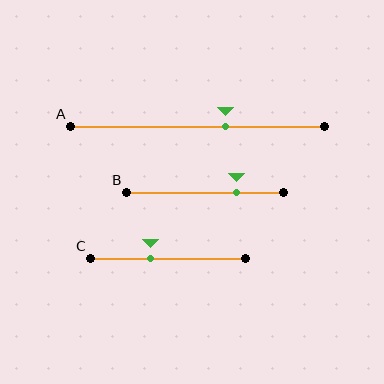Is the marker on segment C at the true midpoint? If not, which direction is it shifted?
No, the marker on segment C is shifted to the left by about 11% of the segment length.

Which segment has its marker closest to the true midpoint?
Segment A has its marker closest to the true midpoint.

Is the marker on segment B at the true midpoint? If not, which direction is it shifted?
No, the marker on segment B is shifted to the right by about 20% of the segment length.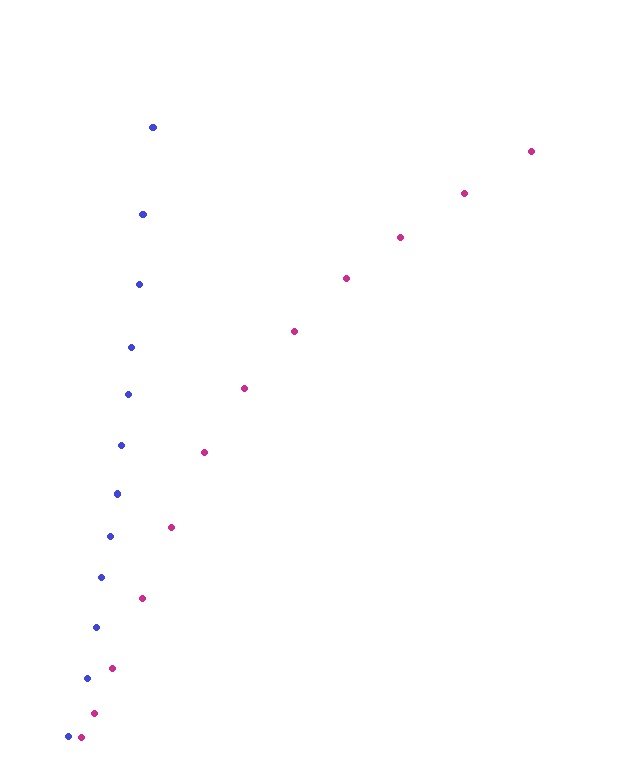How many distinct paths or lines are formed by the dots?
There are 2 distinct paths.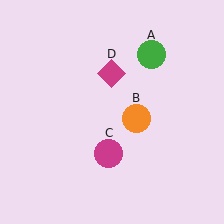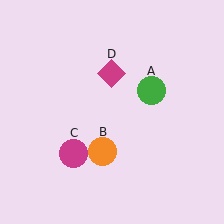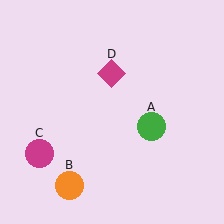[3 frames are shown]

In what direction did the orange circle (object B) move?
The orange circle (object B) moved down and to the left.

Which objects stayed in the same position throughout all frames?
Magenta diamond (object D) remained stationary.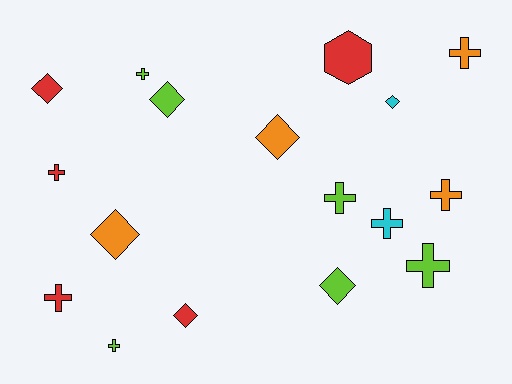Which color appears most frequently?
Lime, with 6 objects.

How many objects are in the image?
There are 17 objects.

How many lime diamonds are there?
There are 2 lime diamonds.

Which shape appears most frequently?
Cross, with 9 objects.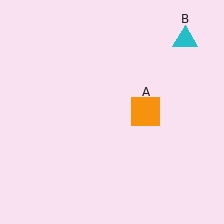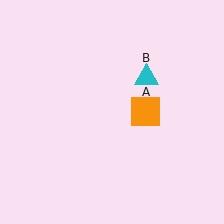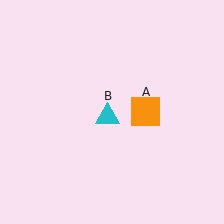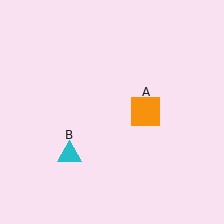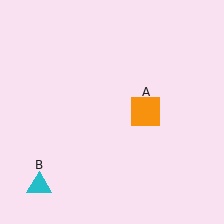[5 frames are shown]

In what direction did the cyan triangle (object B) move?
The cyan triangle (object B) moved down and to the left.